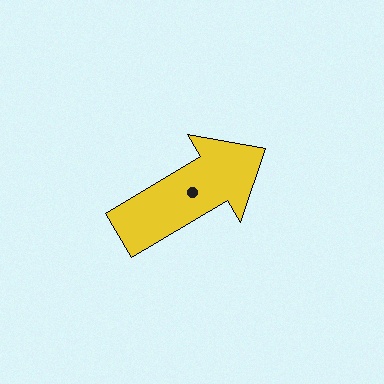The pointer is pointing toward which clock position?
Roughly 2 o'clock.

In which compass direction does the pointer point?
Northeast.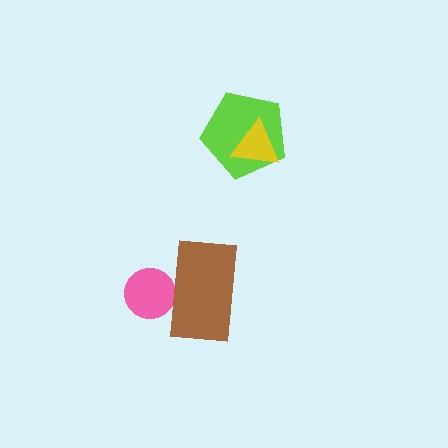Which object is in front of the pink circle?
The brown rectangle is in front of the pink circle.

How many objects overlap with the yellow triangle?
1 object overlaps with the yellow triangle.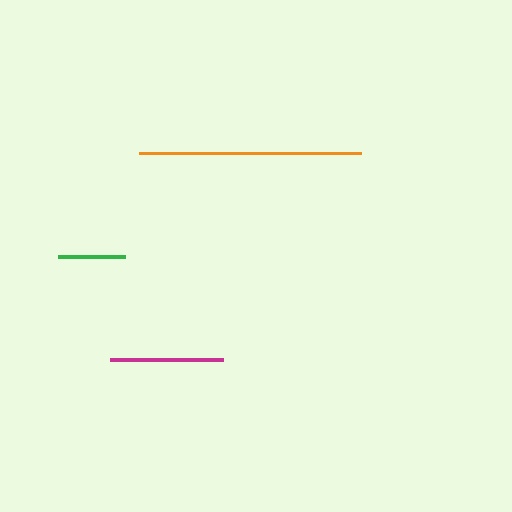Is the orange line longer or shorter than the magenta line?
The orange line is longer than the magenta line.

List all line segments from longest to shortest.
From longest to shortest: orange, magenta, green.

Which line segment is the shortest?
The green line is the shortest at approximately 67 pixels.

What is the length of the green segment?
The green segment is approximately 67 pixels long.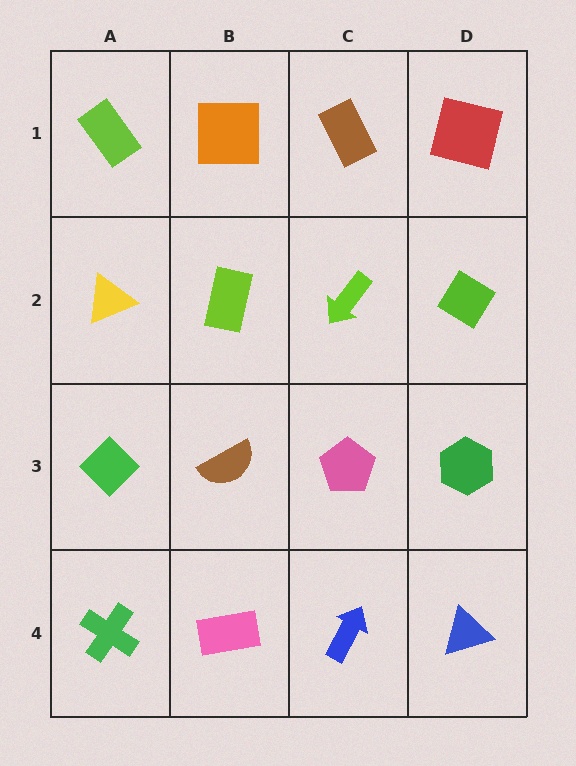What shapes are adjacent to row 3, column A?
A yellow triangle (row 2, column A), a green cross (row 4, column A), a brown semicircle (row 3, column B).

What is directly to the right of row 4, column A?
A pink rectangle.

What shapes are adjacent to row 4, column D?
A green hexagon (row 3, column D), a blue arrow (row 4, column C).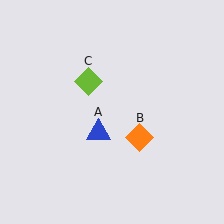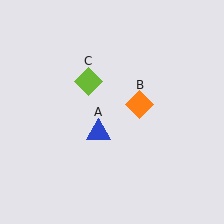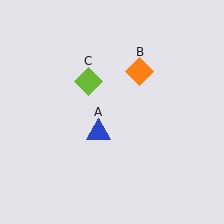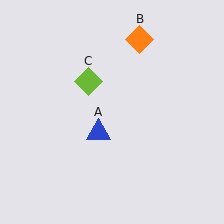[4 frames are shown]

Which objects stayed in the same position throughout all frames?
Blue triangle (object A) and lime diamond (object C) remained stationary.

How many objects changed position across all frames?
1 object changed position: orange diamond (object B).